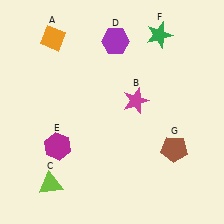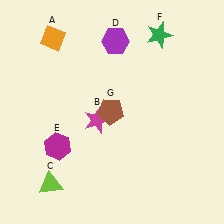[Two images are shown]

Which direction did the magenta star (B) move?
The magenta star (B) moved left.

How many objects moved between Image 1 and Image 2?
2 objects moved between the two images.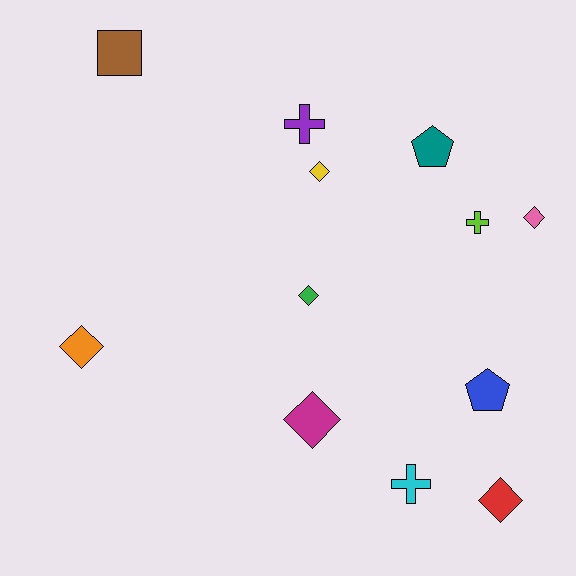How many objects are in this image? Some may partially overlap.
There are 12 objects.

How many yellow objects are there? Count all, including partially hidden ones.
There is 1 yellow object.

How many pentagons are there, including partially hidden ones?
There are 2 pentagons.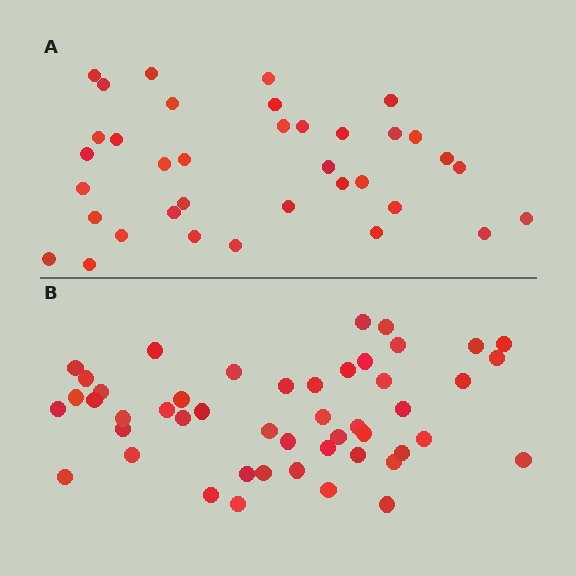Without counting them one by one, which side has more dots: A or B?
Region B (the bottom region) has more dots.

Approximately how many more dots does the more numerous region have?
Region B has roughly 12 or so more dots than region A.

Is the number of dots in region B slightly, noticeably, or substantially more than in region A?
Region B has noticeably more, but not dramatically so. The ratio is roughly 1.3 to 1.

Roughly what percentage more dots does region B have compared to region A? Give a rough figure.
About 35% more.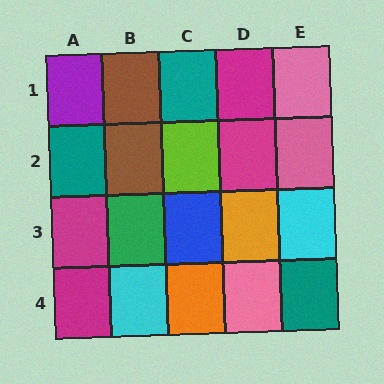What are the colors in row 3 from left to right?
Magenta, green, blue, orange, cyan.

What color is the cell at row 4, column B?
Cyan.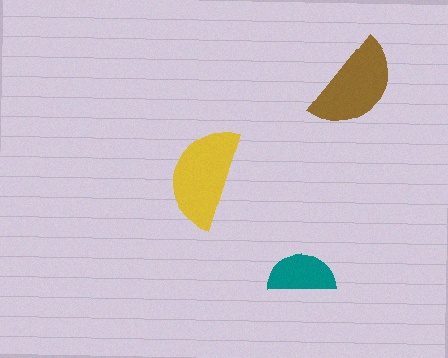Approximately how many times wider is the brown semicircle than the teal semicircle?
About 1.5 times wider.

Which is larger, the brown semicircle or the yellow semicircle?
The yellow one.